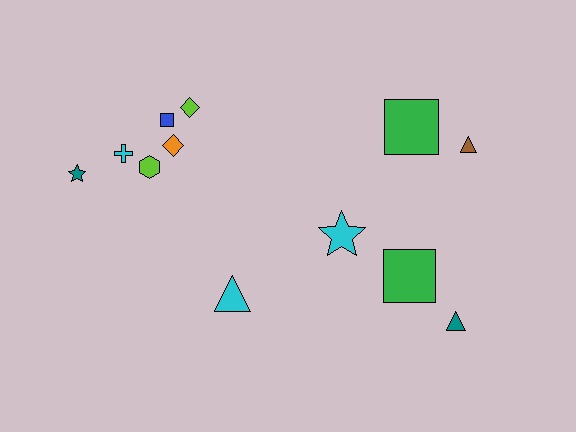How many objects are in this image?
There are 12 objects.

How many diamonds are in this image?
There are 2 diamonds.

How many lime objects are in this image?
There are 2 lime objects.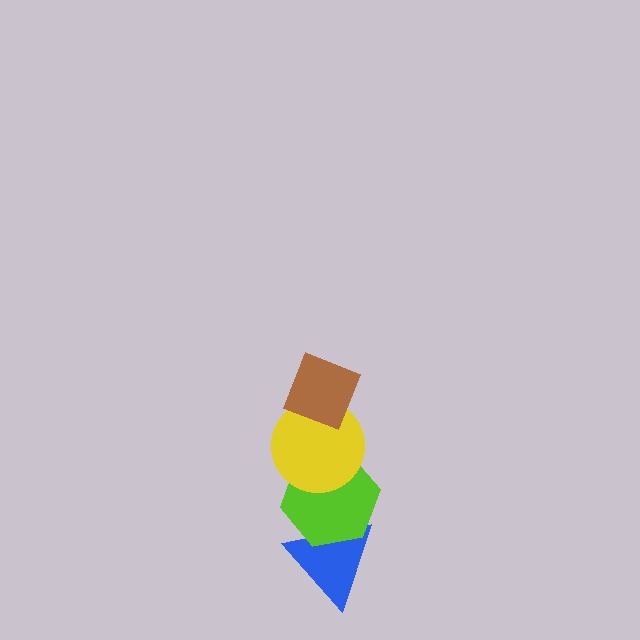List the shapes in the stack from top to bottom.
From top to bottom: the brown diamond, the yellow circle, the lime hexagon, the blue triangle.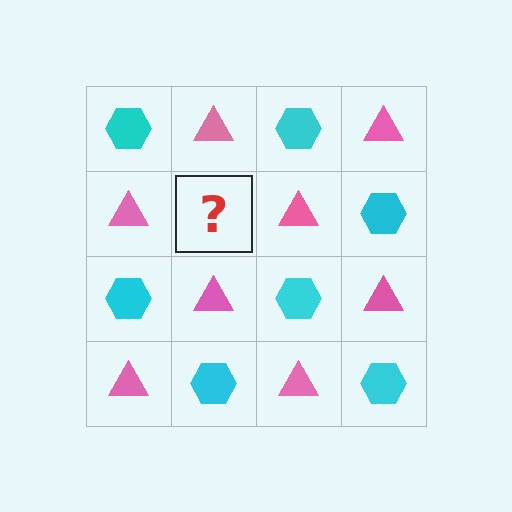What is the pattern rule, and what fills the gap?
The rule is that it alternates cyan hexagon and pink triangle in a checkerboard pattern. The gap should be filled with a cyan hexagon.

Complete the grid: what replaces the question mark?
The question mark should be replaced with a cyan hexagon.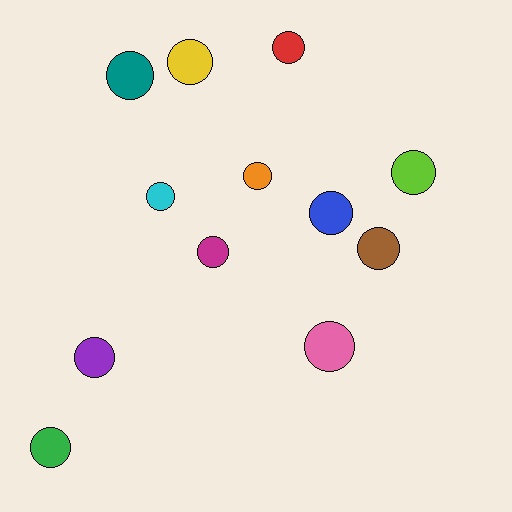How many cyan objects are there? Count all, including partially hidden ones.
There is 1 cyan object.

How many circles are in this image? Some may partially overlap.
There are 12 circles.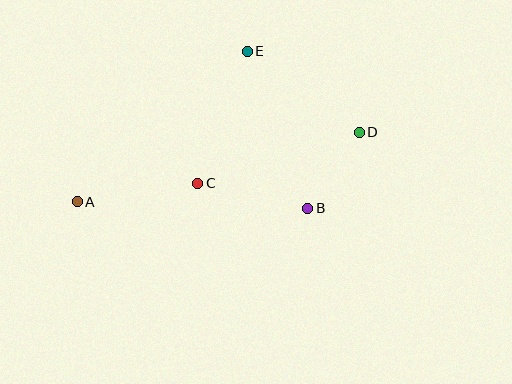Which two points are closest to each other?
Points B and D are closest to each other.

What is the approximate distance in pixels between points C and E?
The distance between C and E is approximately 141 pixels.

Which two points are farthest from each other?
Points A and D are farthest from each other.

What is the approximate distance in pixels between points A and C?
The distance between A and C is approximately 122 pixels.